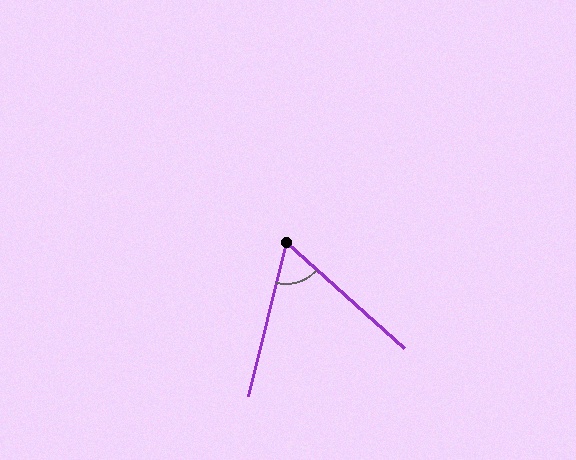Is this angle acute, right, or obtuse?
It is acute.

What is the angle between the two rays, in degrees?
Approximately 62 degrees.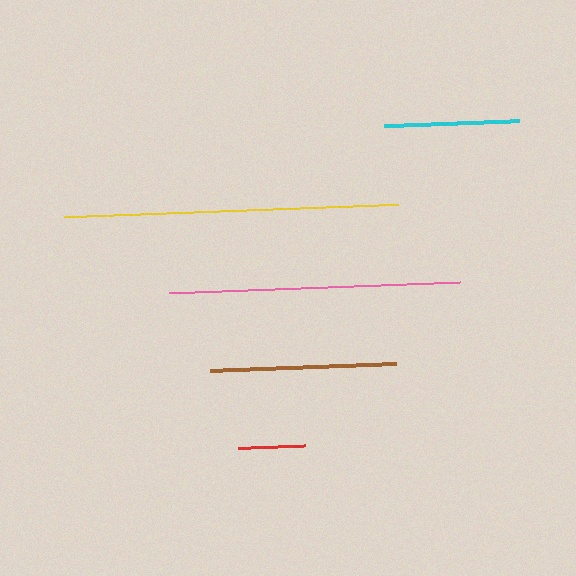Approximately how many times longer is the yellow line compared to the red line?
The yellow line is approximately 5.0 times the length of the red line.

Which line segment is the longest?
The yellow line is the longest at approximately 334 pixels.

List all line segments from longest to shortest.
From longest to shortest: yellow, pink, brown, cyan, red.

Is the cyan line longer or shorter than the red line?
The cyan line is longer than the red line.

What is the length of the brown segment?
The brown segment is approximately 186 pixels long.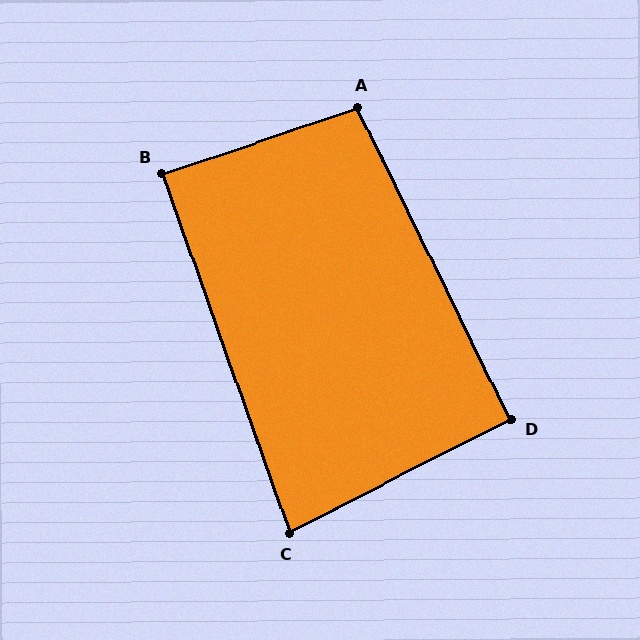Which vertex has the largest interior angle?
A, at approximately 98 degrees.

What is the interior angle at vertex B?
Approximately 89 degrees (approximately right).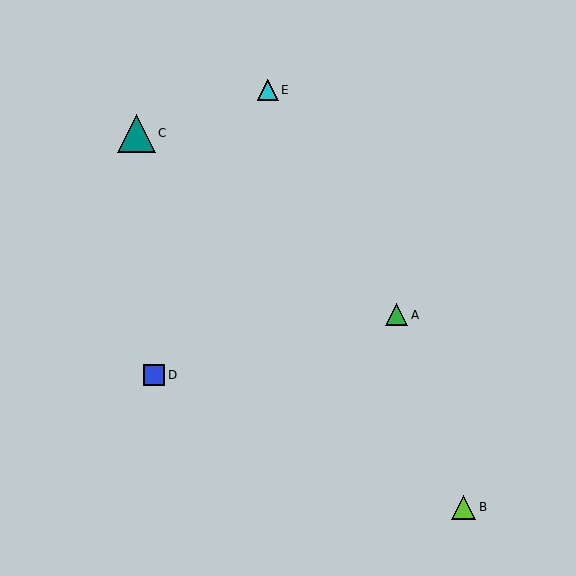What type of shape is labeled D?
Shape D is a blue square.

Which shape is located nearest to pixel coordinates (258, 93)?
The cyan triangle (labeled E) at (268, 90) is nearest to that location.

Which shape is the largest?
The teal triangle (labeled C) is the largest.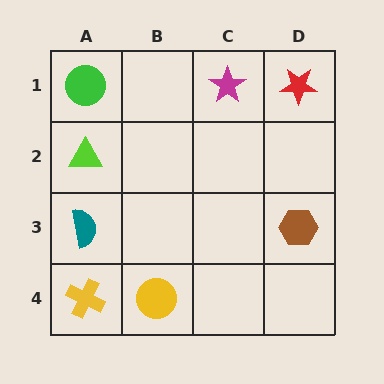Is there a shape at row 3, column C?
No, that cell is empty.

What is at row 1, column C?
A magenta star.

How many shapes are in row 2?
1 shape.